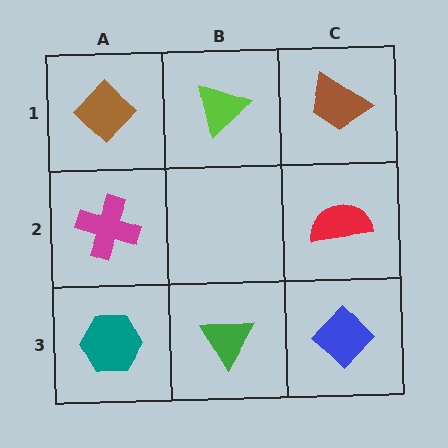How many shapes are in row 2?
2 shapes.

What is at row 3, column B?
A green triangle.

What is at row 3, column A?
A teal hexagon.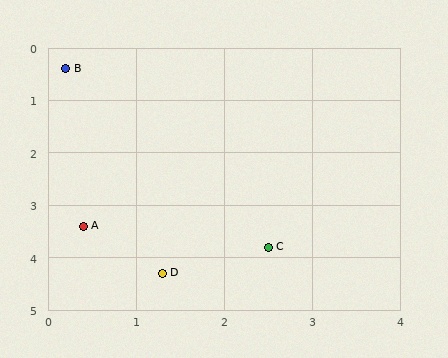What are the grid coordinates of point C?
Point C is at approximately (2.5, 3.8).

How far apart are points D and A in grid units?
Points D and A are about 1.3 grid units apart.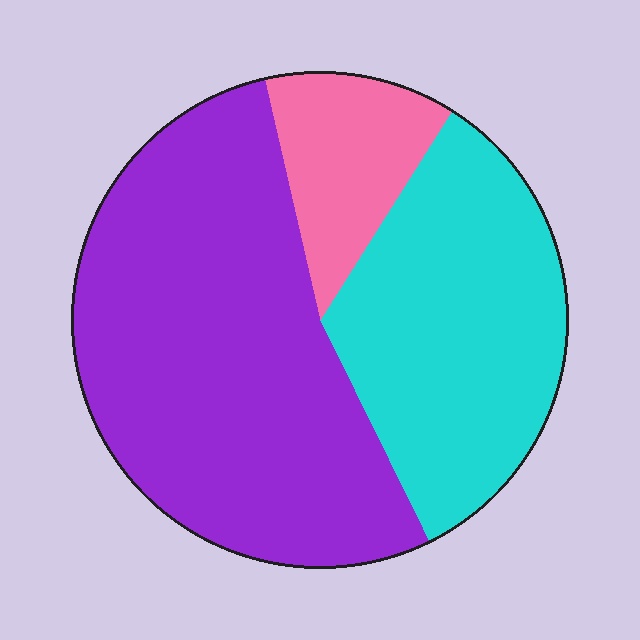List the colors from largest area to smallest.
From largest to smallest: purple, cyan, pink.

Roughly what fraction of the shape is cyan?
Cyan covers 34% of the shape.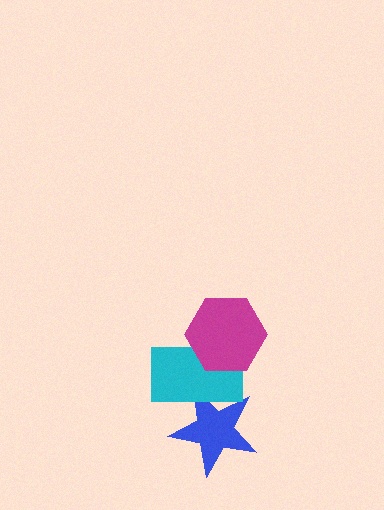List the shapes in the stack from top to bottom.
From top to bottom: the magenta hexagon, the cyan rectangle, the blue star.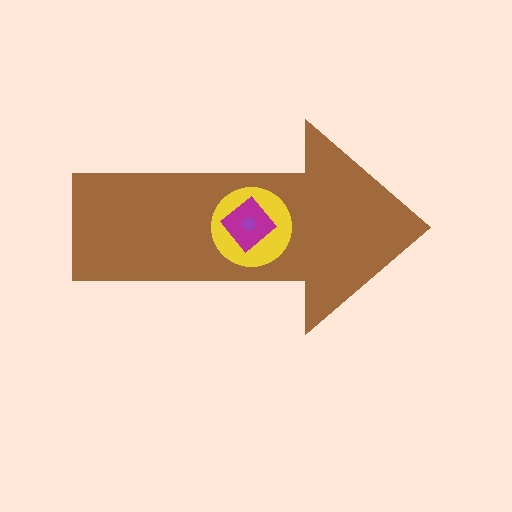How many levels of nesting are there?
4.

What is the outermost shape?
The brown arrow.